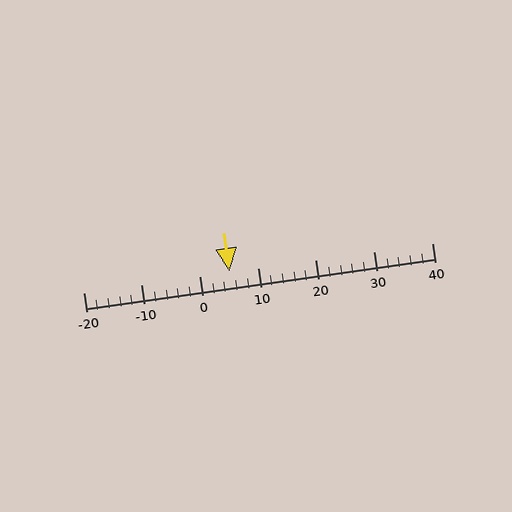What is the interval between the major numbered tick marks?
The major tick marks are spaced 10 units apart.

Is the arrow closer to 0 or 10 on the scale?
The arrow is closer to 10.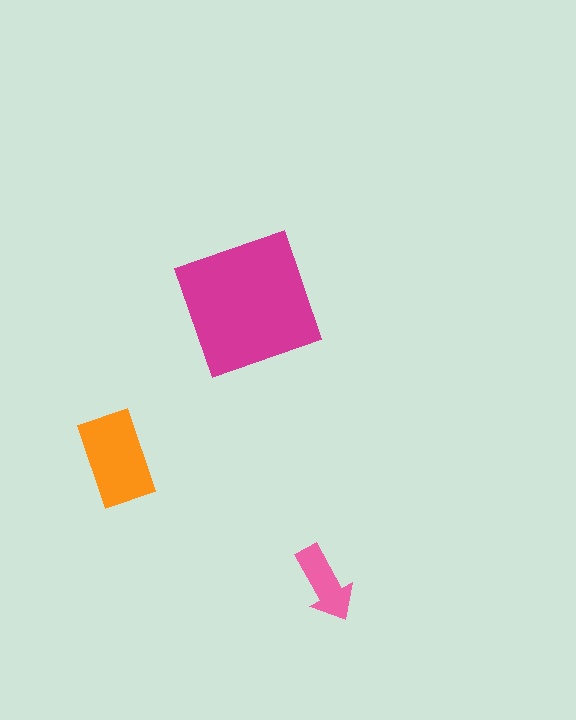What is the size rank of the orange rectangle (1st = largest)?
2nd.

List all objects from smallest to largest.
The pink arrow, the orange rectangle, the magenta square.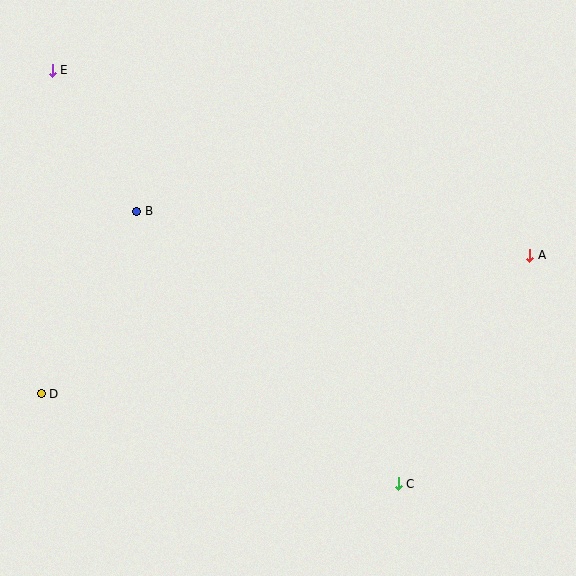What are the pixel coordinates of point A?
Point A is at (530, 255).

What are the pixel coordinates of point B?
Point B is at (137, 211).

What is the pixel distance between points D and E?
The distance between D and E is 324 pixels.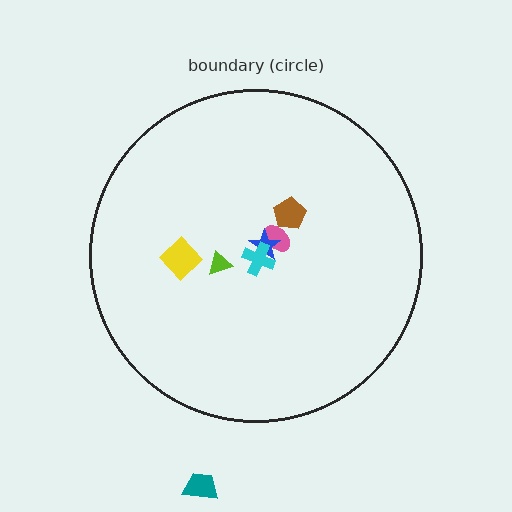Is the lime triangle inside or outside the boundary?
Inside.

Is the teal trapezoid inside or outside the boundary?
Outside.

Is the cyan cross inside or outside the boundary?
Inside.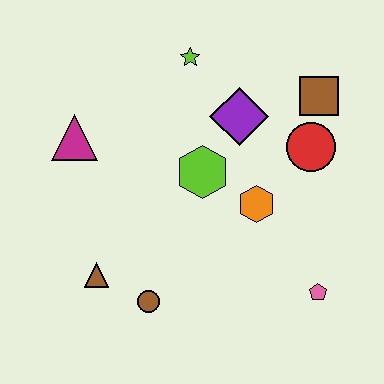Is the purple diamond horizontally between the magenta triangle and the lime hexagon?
No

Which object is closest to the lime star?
The purple diamond is closest to the lime star.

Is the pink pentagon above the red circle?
No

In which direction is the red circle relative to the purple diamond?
The red circle is to the right of the purple diamond.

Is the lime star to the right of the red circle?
No